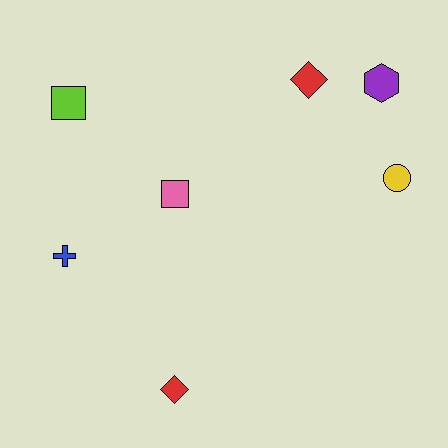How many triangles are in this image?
There are no triangles.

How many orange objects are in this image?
There are no orange objects.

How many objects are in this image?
There are 7 objects.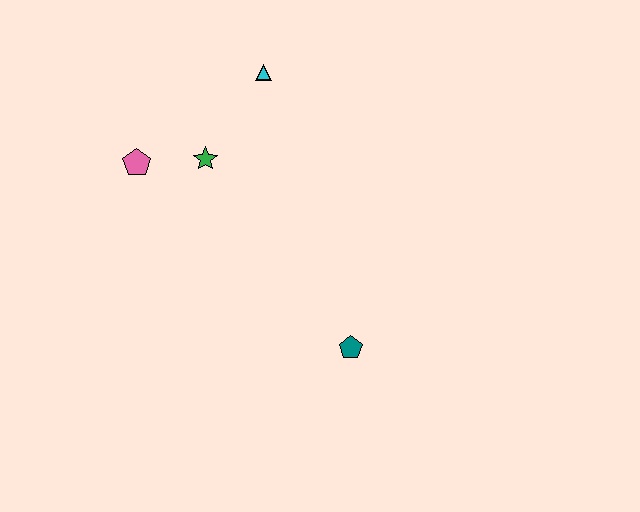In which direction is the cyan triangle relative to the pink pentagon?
The cyan triangle is to the right of the pink pentagon.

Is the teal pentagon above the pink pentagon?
No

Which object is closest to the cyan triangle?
The green star is closest to the cyan triangle.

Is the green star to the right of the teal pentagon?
No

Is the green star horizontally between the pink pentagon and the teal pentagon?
Yes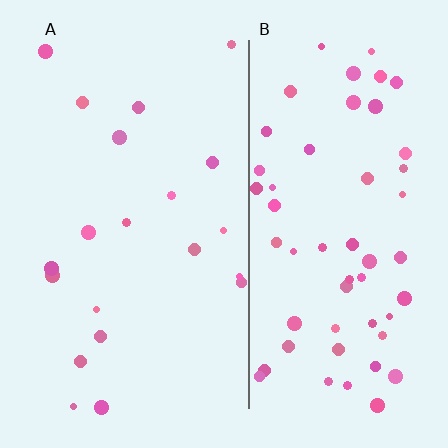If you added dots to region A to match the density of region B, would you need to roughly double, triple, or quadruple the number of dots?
Approximately triple.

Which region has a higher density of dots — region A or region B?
B (the right).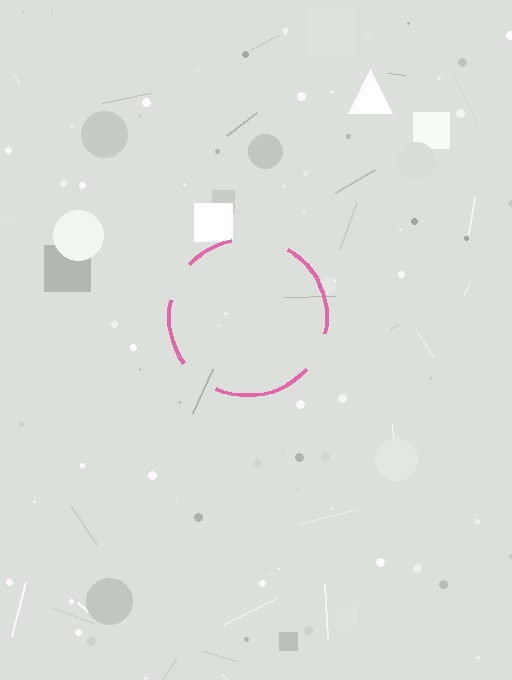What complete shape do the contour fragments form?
The contour fragments form a circle.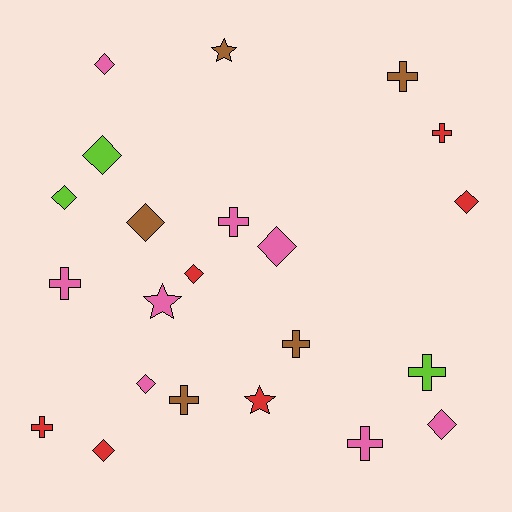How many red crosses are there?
There are 2 red crosses.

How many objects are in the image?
There are 22 objects.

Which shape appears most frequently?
Diamond, with 10 objects.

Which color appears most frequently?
Pink, with 8 objects.